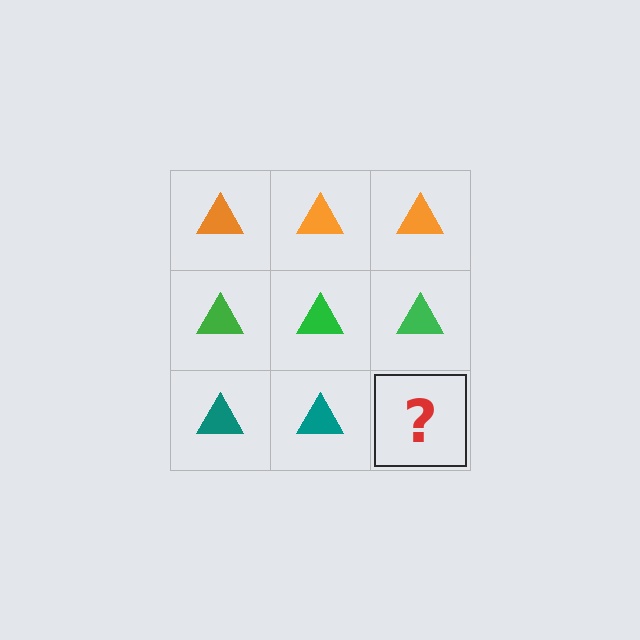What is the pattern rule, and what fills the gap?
The rule is that each row has a consistent color. The gap should be filled with a teal triangle.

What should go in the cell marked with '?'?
The missing cell should contain a teal triangle.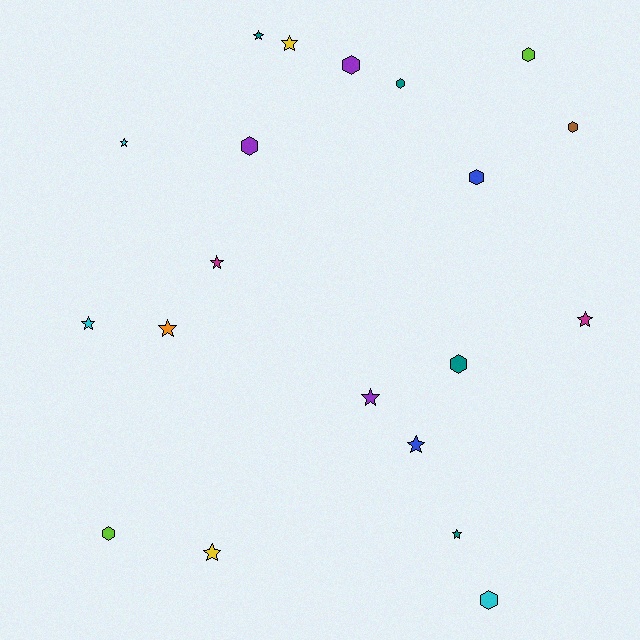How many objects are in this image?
There are 20 objects.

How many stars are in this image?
There are 11 stars.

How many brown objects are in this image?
There is 1 brown object.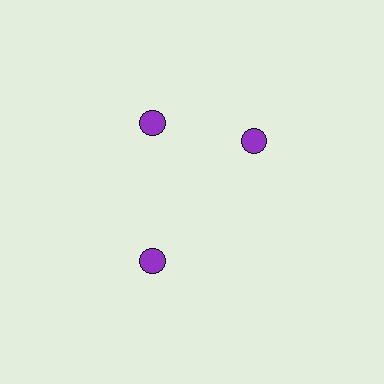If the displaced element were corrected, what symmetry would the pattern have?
It would have 3-fold rotational symmetry — the pattern would map onto itself every 120 degrees.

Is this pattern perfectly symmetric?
No. The 3 purple circles are arranged in a ring, but one element near the 3 o'clock position is rotated out of alignment along the ring, breaking the 3-fold rotational symmetry.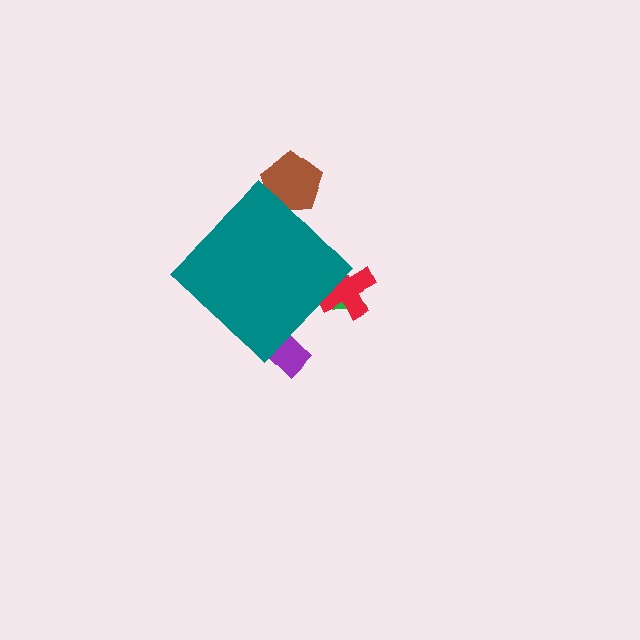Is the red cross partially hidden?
Yes, the red cross is partially hidden behind the teal diamond.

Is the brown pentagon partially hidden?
Yes, the brown pentagon is partially hidden behind the teal diamond.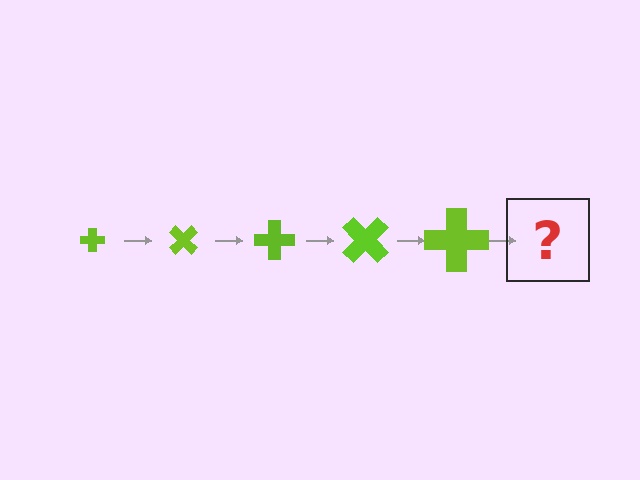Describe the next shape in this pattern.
It should be a cross, larger than the previous one and rotated 225 degrees from the start.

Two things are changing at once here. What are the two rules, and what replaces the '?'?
The two rules are that the cross grows larger each step and it rotates 45 degrees each step. The '?' should be a cross, larger than the previous one and rotated 225 degrees from the start.